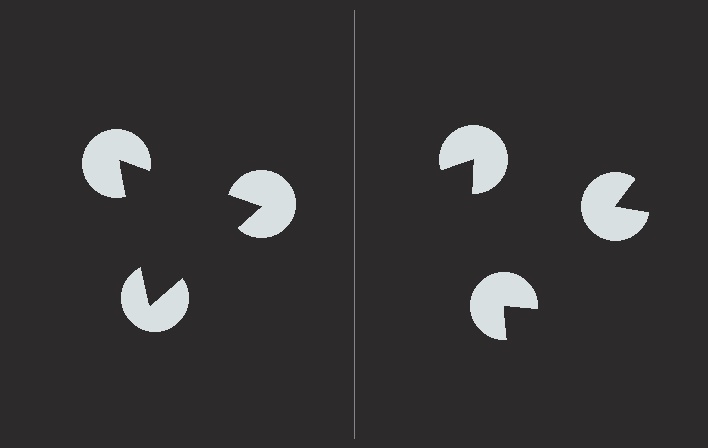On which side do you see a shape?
An illusory triangle appears on the left side. On the right side the wedge cuts are rotated, so no coherent shape forms.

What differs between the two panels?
The pac-man discs are positioned identically on both sides; only the wedge orientations differ. On the left they align to a triangle; on the right they are misaligned.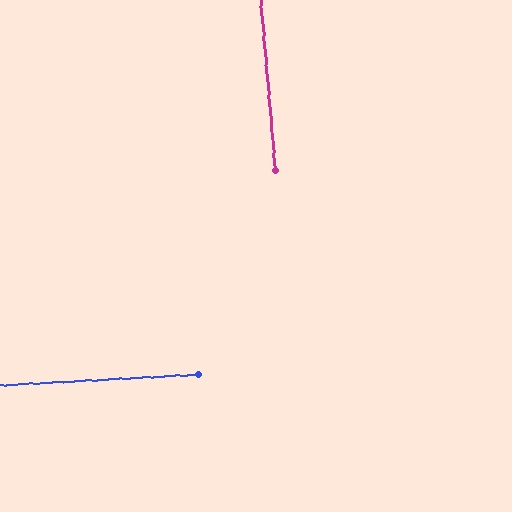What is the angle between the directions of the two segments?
Approximately 88 degrees.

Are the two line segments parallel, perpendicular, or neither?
Perpendicular — they meet at approximately 88°.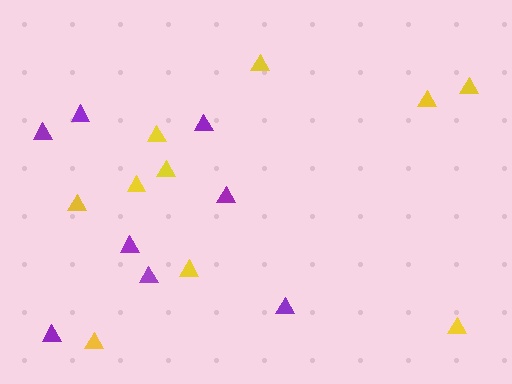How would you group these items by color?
There are 2 groups: one group of purple triangles (8) and one group of yellow triangles (10).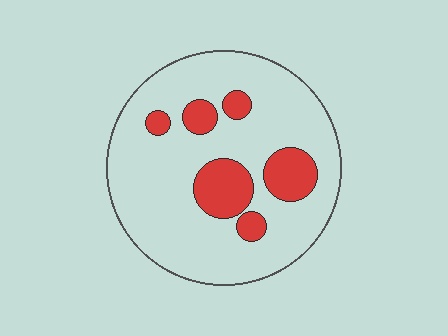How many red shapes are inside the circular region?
6.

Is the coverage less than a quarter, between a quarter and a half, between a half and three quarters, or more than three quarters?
Less than a quarter.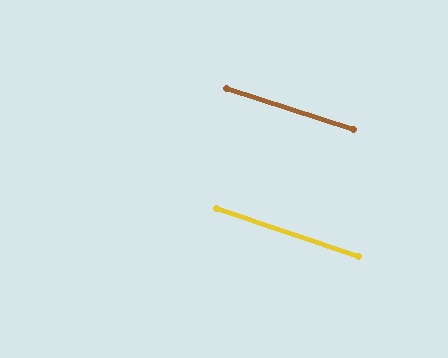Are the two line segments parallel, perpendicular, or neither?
Parallel — their directions differ by only 0.8°.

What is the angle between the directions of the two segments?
Approximately 1 degree.